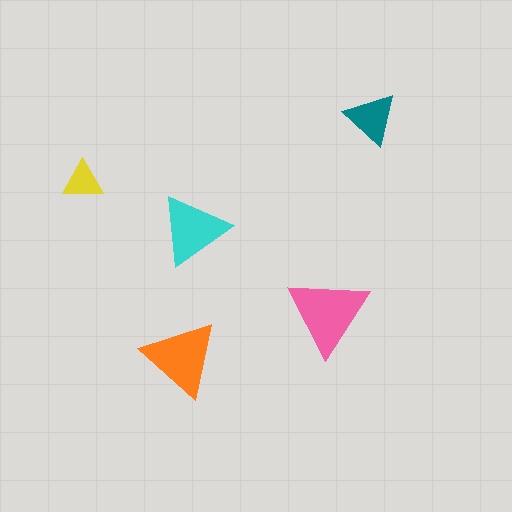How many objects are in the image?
There are 5 objects in the image.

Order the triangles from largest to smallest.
the pink one, the orange one, the cyan one, the teal one, the yellow one.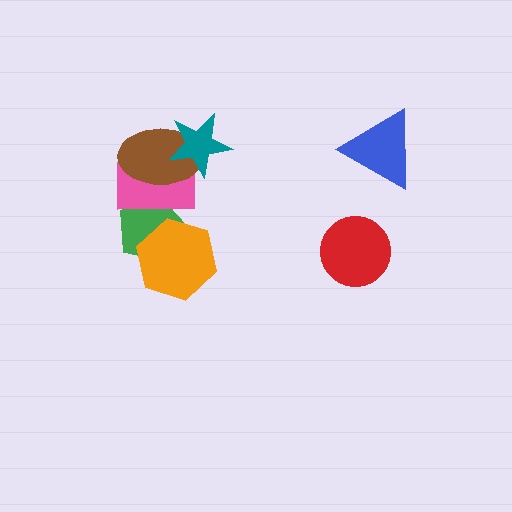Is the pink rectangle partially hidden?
Yes, it is partially covered by another shape.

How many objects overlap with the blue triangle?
0 objects overlap with the blue triangle.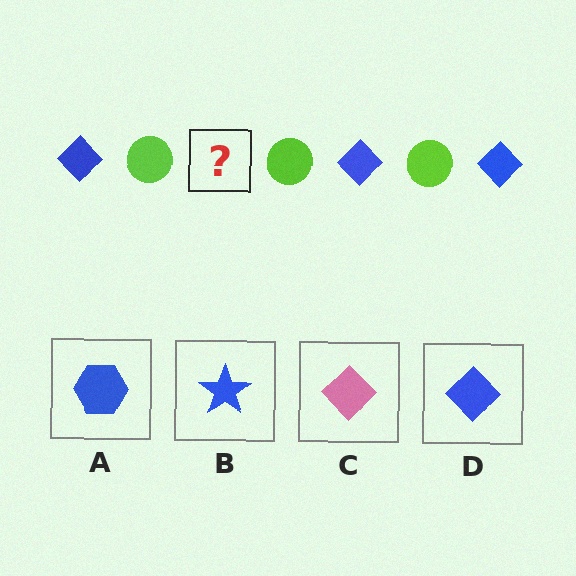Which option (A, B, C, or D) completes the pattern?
D.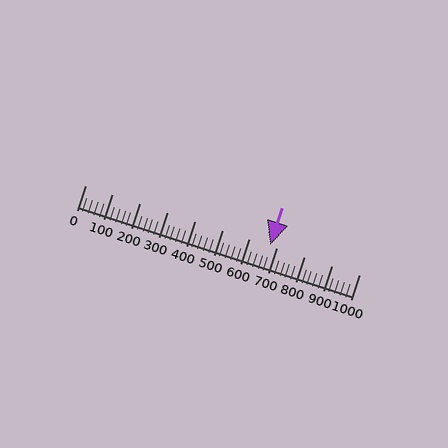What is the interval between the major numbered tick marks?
The major tick marks are spaced 100 units apart.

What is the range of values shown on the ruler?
The ruler shows values from 0 to 1000.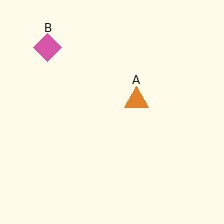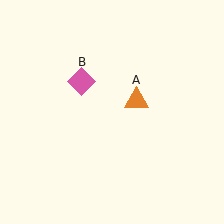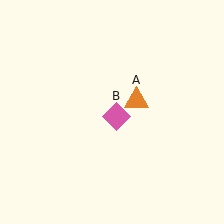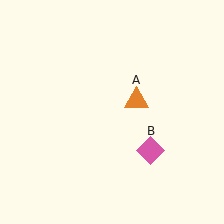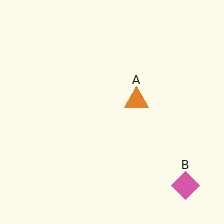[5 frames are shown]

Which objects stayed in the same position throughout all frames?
Orange triangle (object A) remained stationary.